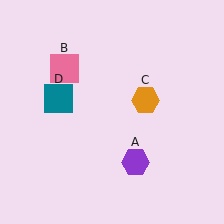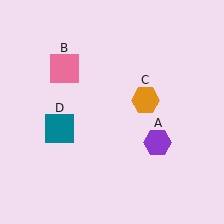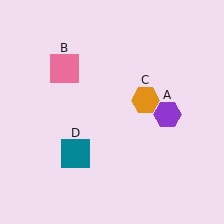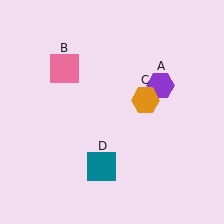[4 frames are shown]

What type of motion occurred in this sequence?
The purple hexagon (object A), teal square (object D) rotated counterclockwise around the center of the scene.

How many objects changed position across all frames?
2 objects changed position: purple hexagon (object A), teal square (object D).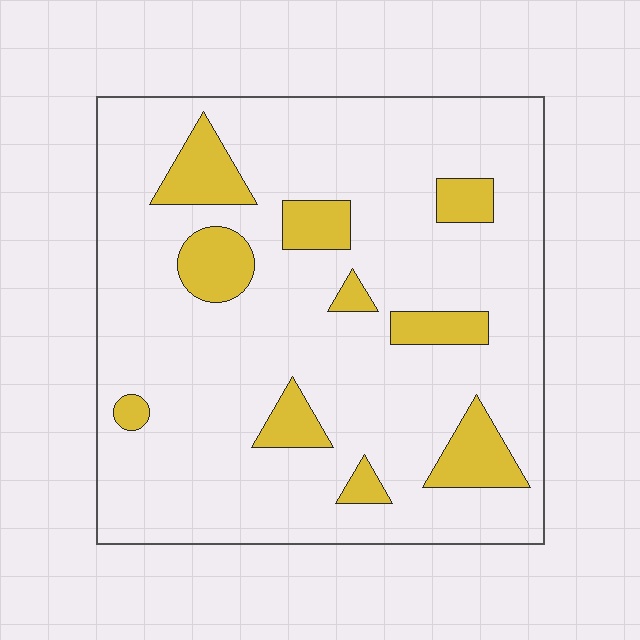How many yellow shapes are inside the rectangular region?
10.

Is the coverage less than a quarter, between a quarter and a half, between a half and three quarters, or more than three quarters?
Less than a quarter.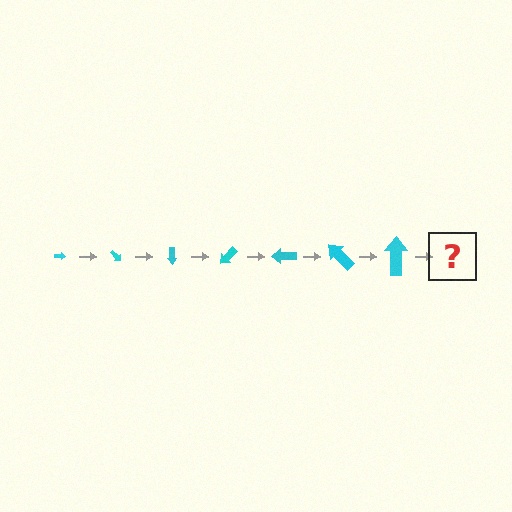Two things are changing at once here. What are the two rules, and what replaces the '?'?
The two rules are that the arrow grows larger each step and it rotates 45 degrees each step. The '?' should be an arrow, larger than the previous one and rotated 315 degrees from the start.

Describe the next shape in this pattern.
It should be an arrow, larger than the previous one and rotated 315 degrees from the start.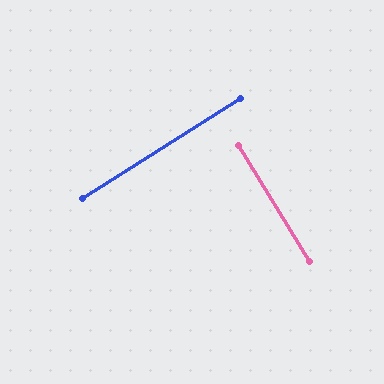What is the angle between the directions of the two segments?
Approximately 89 degrees.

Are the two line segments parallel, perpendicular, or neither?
Perpendicular — they meet at approximately 89°.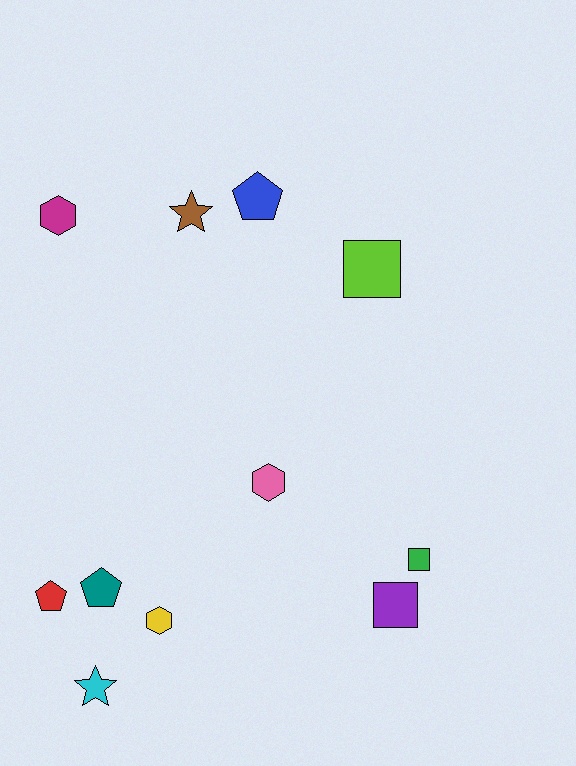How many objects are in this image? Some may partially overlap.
There are 11 objects.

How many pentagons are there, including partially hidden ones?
There are 3 pentagons.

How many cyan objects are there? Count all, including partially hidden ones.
There is 1 cyan object.